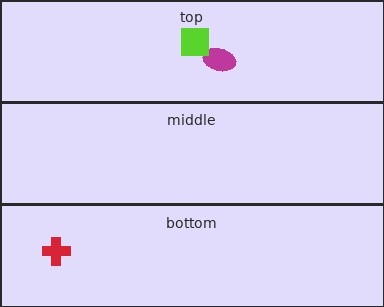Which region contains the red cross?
The bottom region.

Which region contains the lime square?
The top region.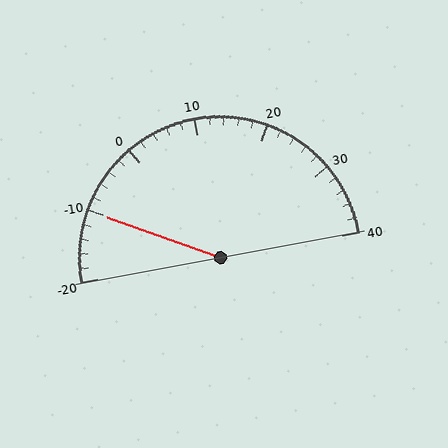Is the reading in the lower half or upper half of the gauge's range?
The reading is in the lower half of the range (-20 to 40).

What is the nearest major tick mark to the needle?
The nearest major tick mark is -10.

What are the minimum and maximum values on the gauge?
The gauge ranges from -20 to 40.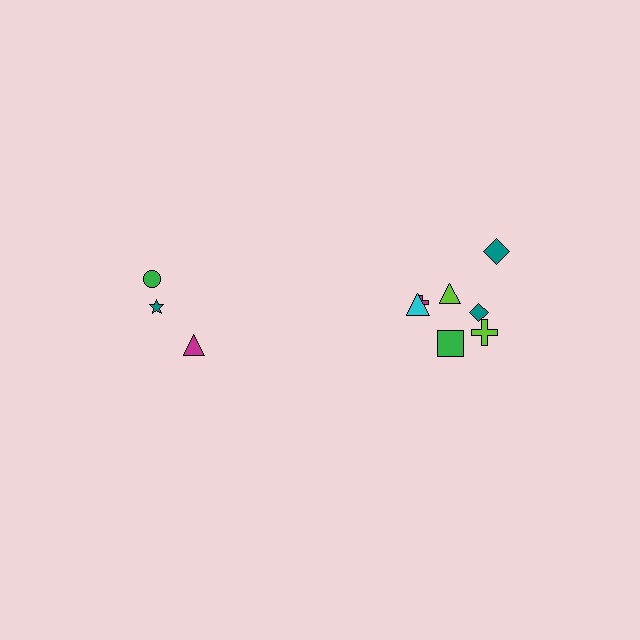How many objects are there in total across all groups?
There are 10 objects.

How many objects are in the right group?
There are 7 objects.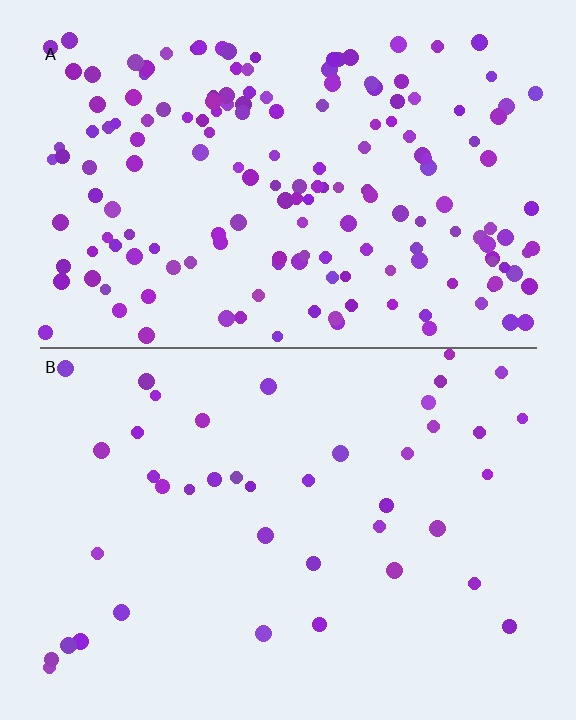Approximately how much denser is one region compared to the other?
Approximately 4.1× — region A over region B.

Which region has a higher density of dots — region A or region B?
A (the top).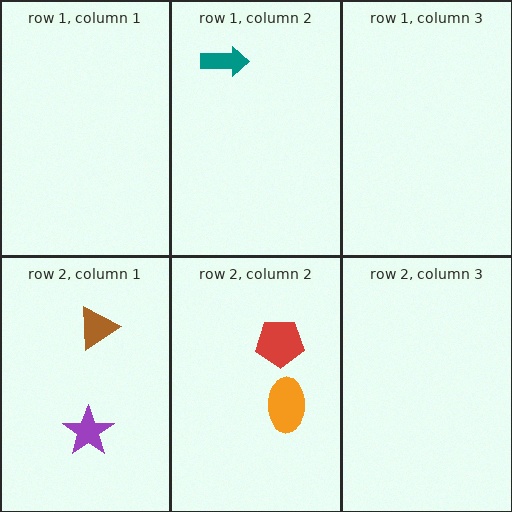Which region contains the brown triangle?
The row 2, column 1 region.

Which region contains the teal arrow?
The row 1, column 2 region.